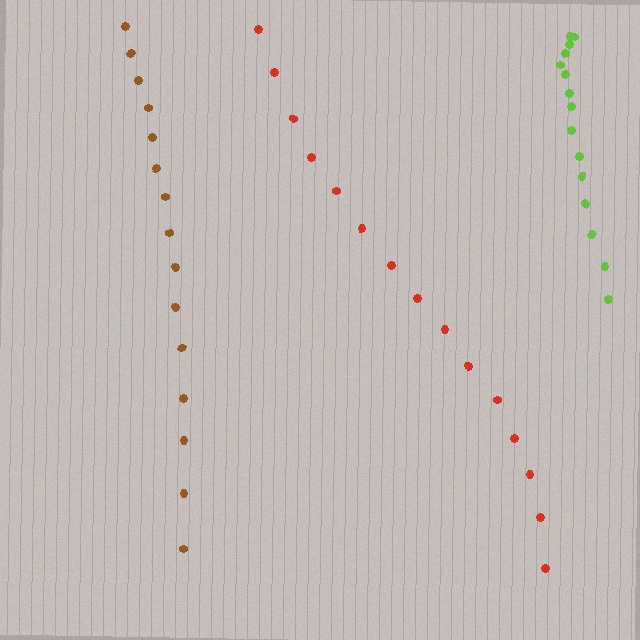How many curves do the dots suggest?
There are 3 distinct paths.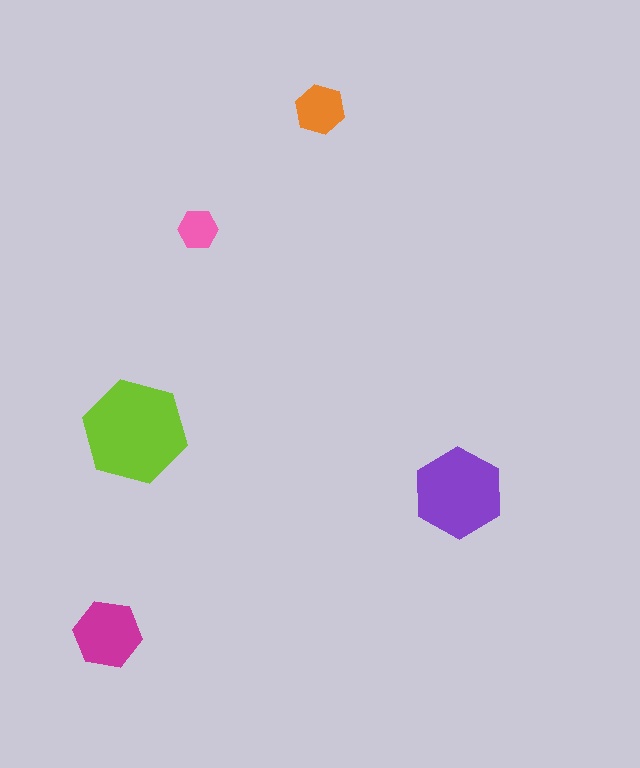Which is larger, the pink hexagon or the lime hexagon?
The lime one.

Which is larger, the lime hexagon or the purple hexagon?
The lime one.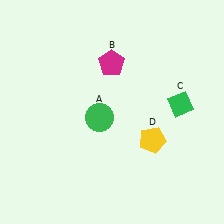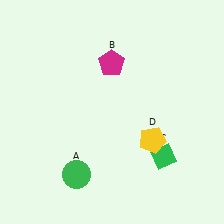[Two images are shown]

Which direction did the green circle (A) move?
The green circle (A) moved down.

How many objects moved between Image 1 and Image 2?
2 objects moved between the two images.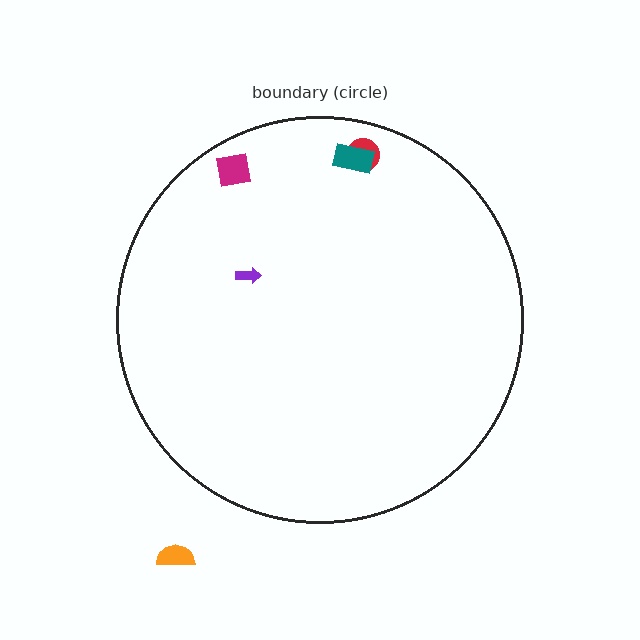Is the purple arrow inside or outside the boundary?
Inside.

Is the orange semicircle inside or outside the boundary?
Outside.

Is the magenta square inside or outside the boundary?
Inside.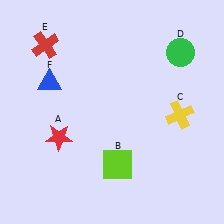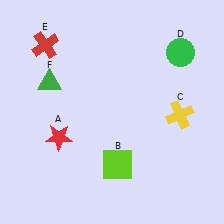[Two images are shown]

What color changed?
The triangle (F) changed from blue in Image 1 to green in Image 2.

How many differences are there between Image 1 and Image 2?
There is 1 difference between the two images.